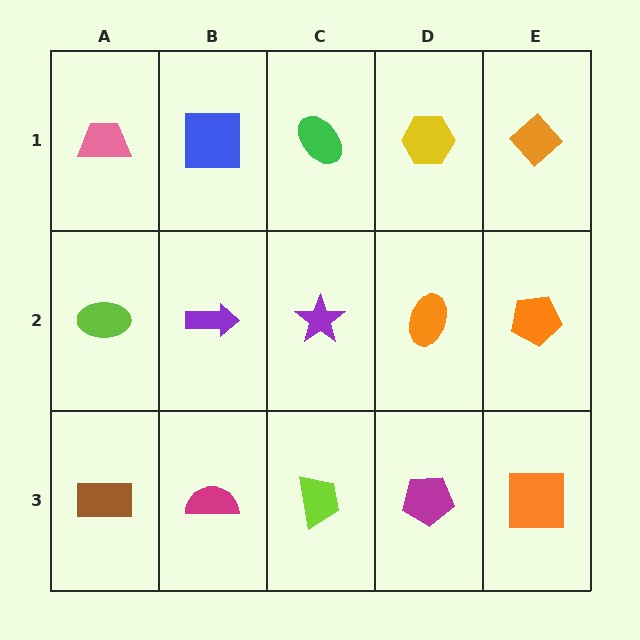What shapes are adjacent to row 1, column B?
A purple arrow (row 2, column B), a pink trapezoid (row 1, column A), a green ellipse (row 1, column C).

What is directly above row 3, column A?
A lime ellipse.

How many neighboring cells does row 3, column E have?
2.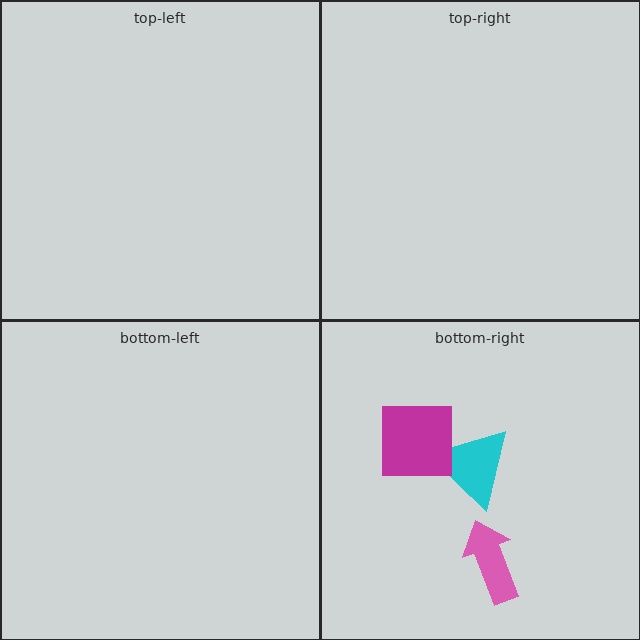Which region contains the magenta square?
The bottom-right region.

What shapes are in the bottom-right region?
The pink arrow, the cyan triangle, the magenta square.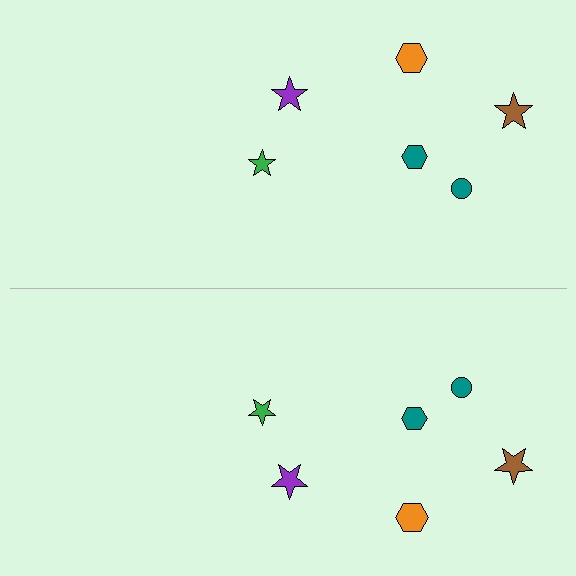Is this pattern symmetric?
Yes, this pattern has bilateral (reflection) symmetry.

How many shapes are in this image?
There are 12 shapes in this image.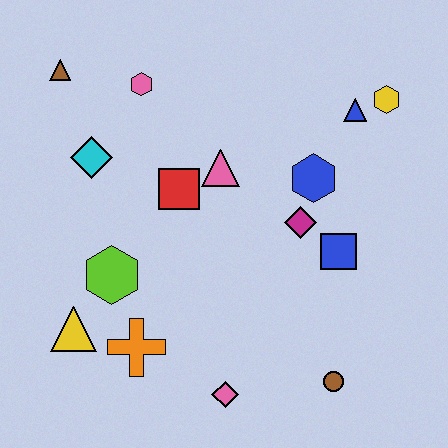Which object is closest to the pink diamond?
The orange cross is closest to the pink diamond.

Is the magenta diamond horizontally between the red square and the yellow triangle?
No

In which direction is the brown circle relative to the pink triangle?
The brown circle is below the pink triangle.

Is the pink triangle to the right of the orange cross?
Yes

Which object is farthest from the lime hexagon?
The yellow hexagon is farthest from the lime hexagon.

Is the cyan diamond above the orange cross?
Yes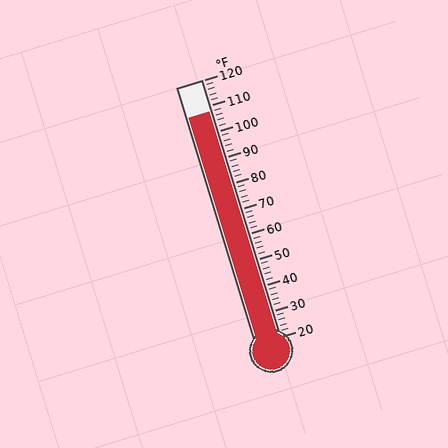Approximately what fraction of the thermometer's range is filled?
The thermometer is filled to approximately 90% of its range.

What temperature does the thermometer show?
The thermometer shows approximately 108°F.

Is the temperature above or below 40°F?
The temperature is above 40°F.